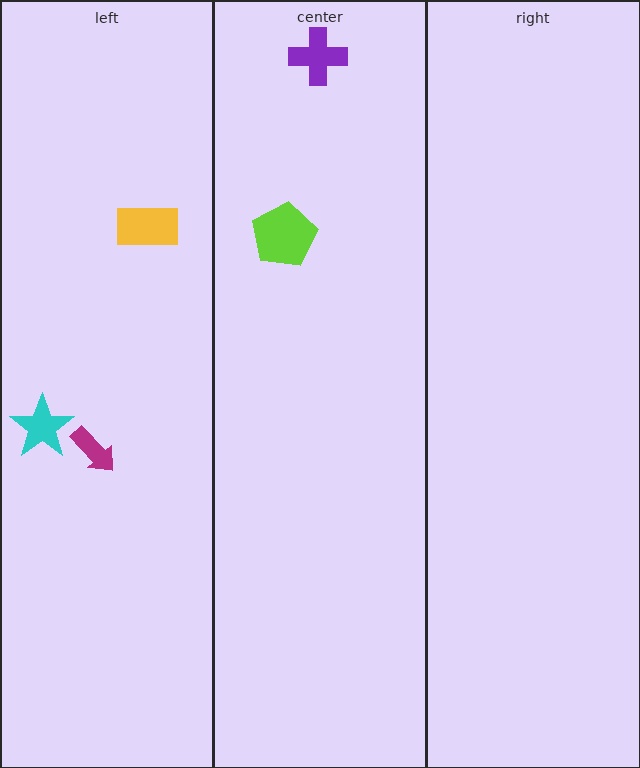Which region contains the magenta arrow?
The left region.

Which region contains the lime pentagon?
The center region.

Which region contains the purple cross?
The center region.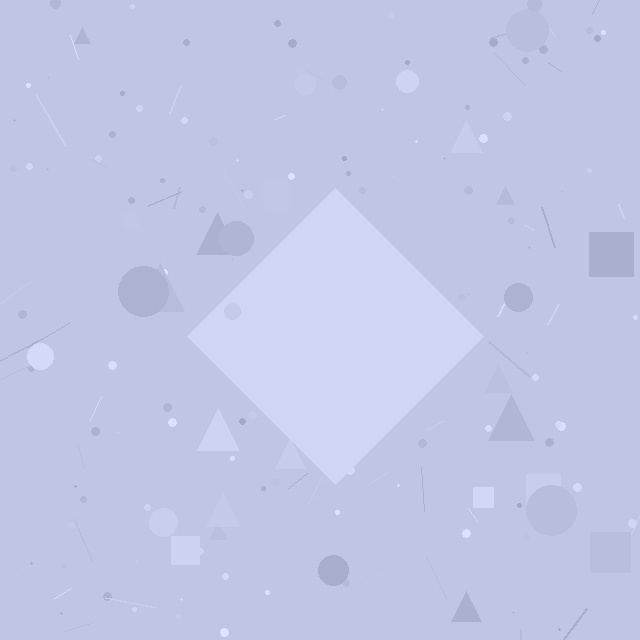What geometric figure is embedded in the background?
A diamond is embedded in the background.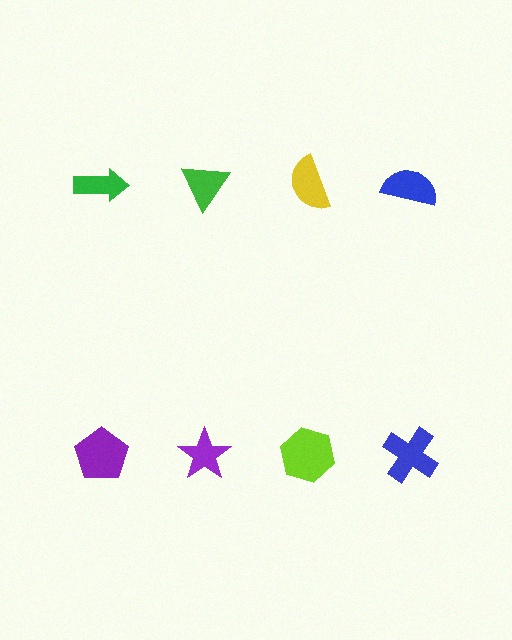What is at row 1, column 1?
A green arrow.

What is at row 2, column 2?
A purple star.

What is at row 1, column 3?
A yellow semicircle.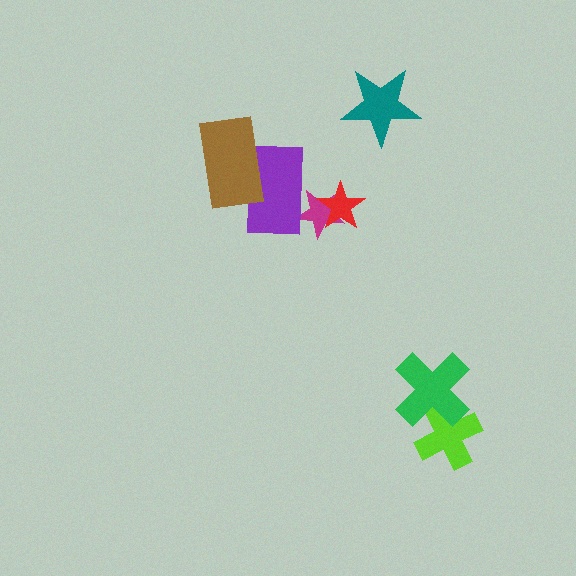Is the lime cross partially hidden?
Yes, it is partially covered by another shape.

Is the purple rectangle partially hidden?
Yes, it is partially covered by another shape.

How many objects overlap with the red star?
1 object overlaps with the red star.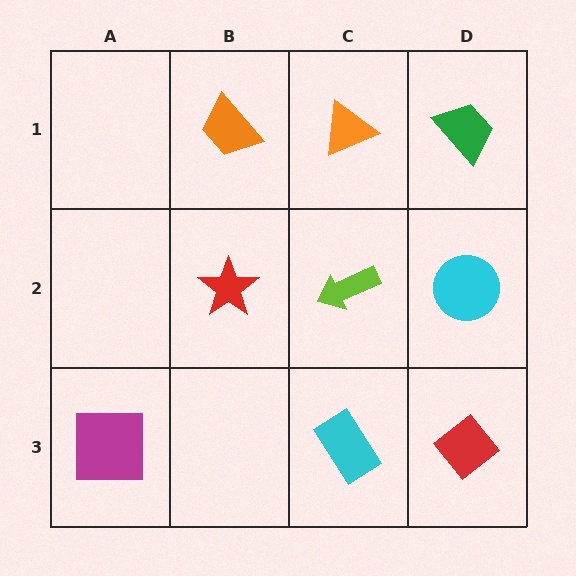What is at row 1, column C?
An orange triangle.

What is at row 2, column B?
A red star.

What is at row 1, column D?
A green trapezoid.